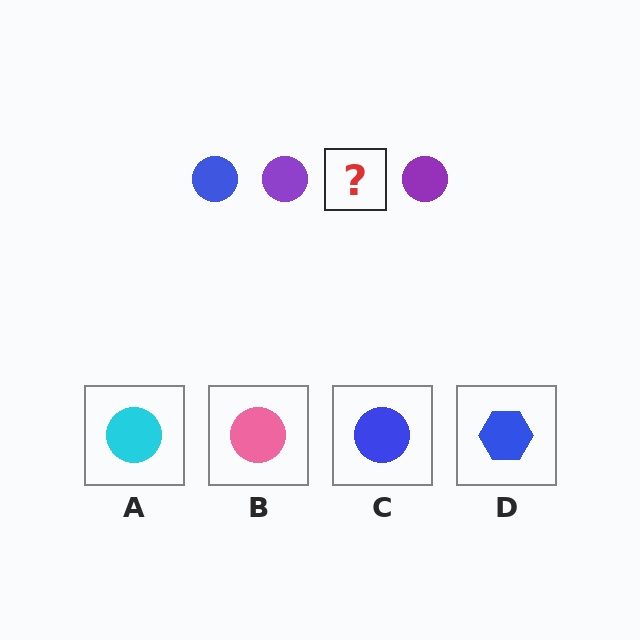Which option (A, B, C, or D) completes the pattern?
C.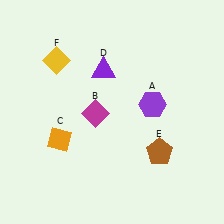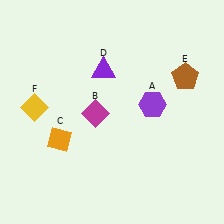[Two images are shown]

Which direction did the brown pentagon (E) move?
The brown pentagon (E) moved up.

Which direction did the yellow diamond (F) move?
The yellow diamond (F) moved down.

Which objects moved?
The objects that moved are: the brown pentagon (E), the yellow diamond (F).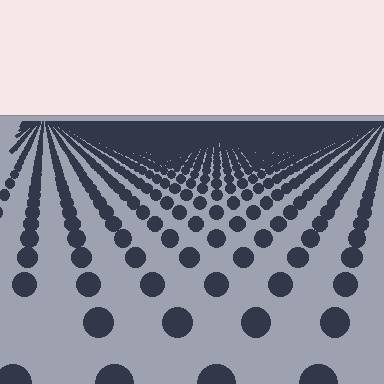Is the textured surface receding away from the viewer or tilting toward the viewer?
The surface is receding away from the viewer. Texture elements get smaller and denser toward the top.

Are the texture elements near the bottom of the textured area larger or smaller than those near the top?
Larger. Near the bottom, elements are closer to the viewer and appear at a bigger on-screen size.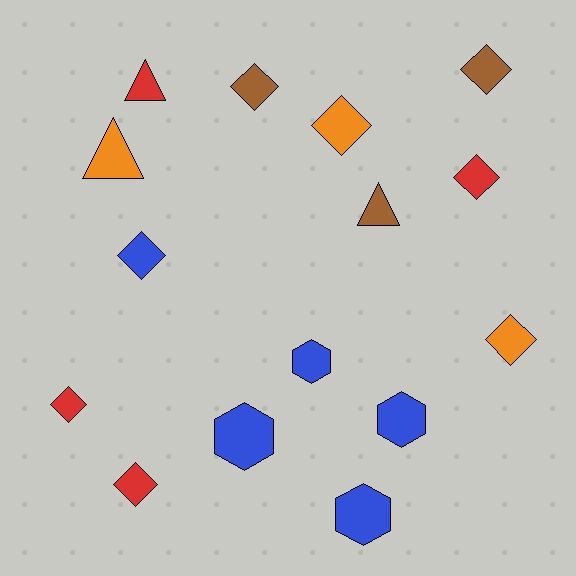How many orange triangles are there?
There is 1 orange triangle.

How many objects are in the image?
There are 15 objects.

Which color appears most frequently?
Blue, with 5 objects.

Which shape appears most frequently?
Diamond, with 8 objects.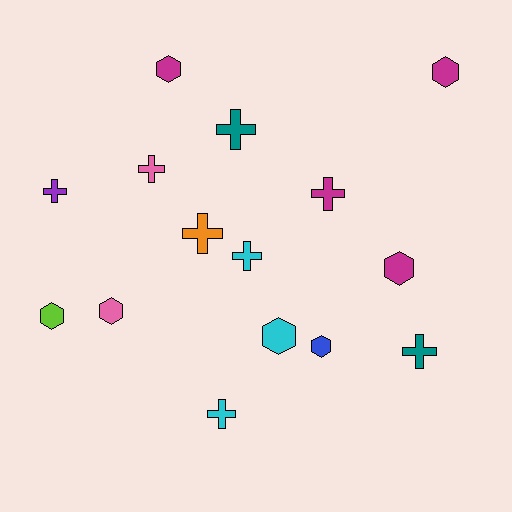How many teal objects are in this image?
There are 2 teal objects.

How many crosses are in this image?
There are 8 crosses.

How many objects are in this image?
There are 15 objects.